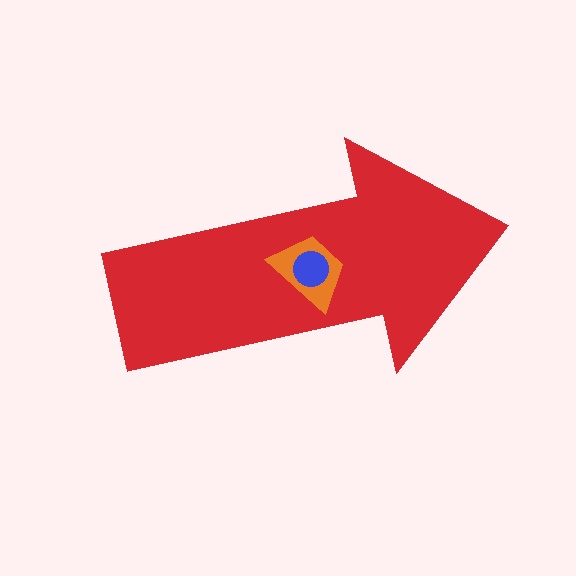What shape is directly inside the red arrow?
The orange trapezoid.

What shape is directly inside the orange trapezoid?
The blue circle.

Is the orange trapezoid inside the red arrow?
Yes.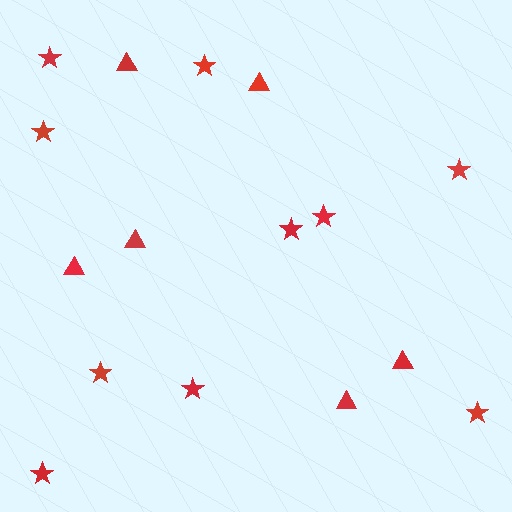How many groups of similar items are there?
There are 2 groups: one group of stars (10) and one group of triangles (6).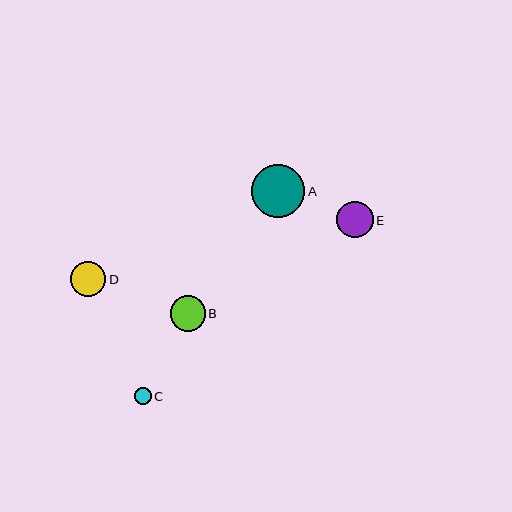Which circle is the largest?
Circle A is the largest with a size of approximately 53 pixels.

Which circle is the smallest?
Circle C is the smallest with a size of approximately 17 pixels.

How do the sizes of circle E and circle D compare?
Circle E and circle D are approximately the same size.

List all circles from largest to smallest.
From largest to smallest: A, E, D, B, C.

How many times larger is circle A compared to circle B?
Circle A is approximately 1.5 times the size of circle B.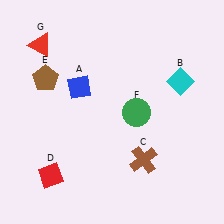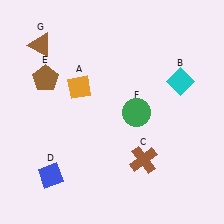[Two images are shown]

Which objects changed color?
A changed from blue to orange. D changed from red to blue. G changed from red to brown.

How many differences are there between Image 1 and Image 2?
There are 3 differences between the two images.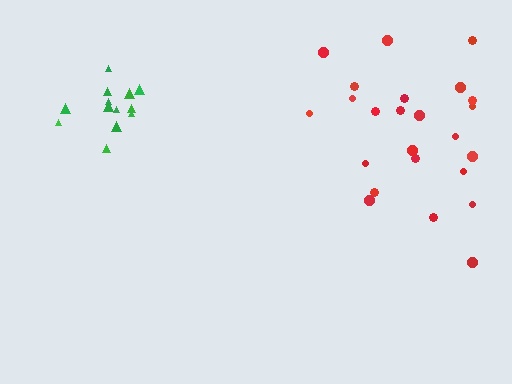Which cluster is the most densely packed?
Green.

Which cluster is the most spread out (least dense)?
Red.